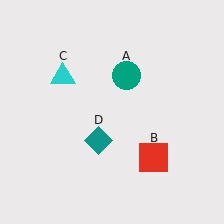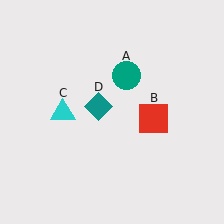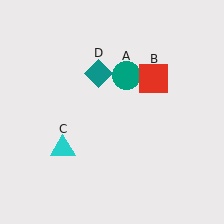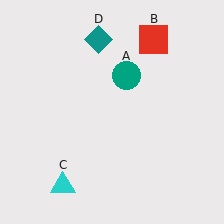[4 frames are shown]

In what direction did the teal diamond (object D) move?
The teal diamond (object D) moved up.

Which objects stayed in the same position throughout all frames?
Teal circle (object A) remained stationary.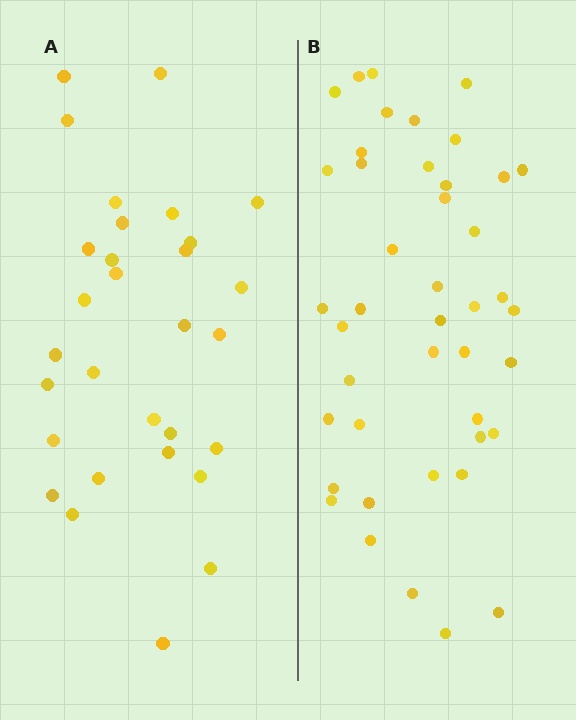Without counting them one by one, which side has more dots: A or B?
Region B (the right region) has more dots.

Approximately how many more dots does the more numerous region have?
Region B has approximately 15 more dots than region A.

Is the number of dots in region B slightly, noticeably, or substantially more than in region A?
Region B has noticeably more, but not dramatically so. The ratio is roughly 1.4 to 1.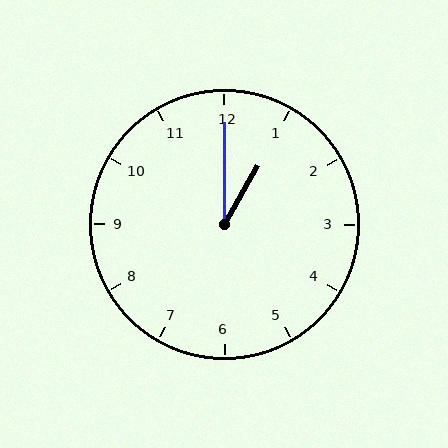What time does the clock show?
1:00.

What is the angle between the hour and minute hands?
Approximately 30 degrees.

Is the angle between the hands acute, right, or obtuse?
It is acute.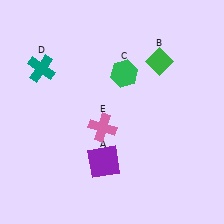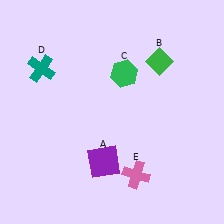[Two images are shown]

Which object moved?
The pink cross (E) moved down.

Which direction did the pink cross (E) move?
The pink cross (E) moved down.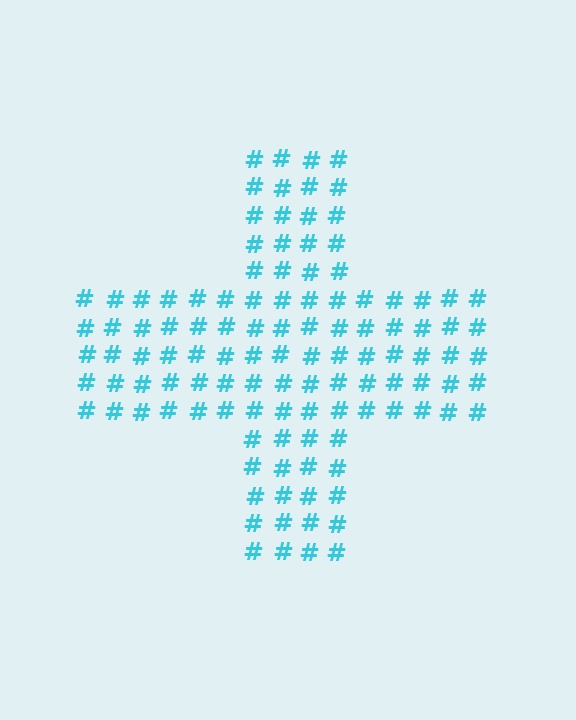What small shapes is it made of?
It is made of small hash symbols.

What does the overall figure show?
The overall figure shows a cross.